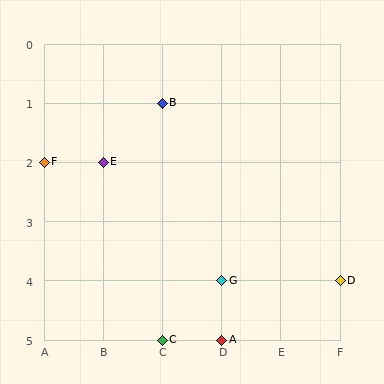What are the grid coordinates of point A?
Point A is at grid coordinates (D, 5).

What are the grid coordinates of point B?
Point B is at grid coordinates (C, 1).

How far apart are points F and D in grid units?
Points F and D are 5 columns and 2 rows apart (about 5.4 grid units diagonally).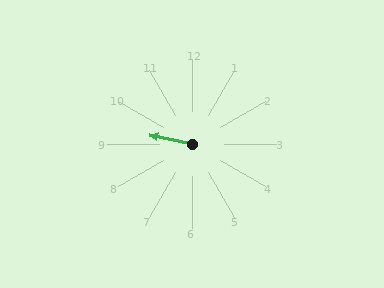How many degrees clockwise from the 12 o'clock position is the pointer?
Approximately 282 degrees.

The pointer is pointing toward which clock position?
Roughly 9 o'clock.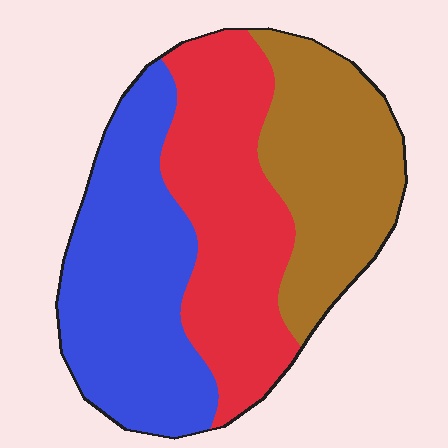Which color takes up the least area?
Brown, at roughly 30%.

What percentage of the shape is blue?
Blue covers about 35% of the shape.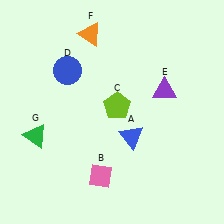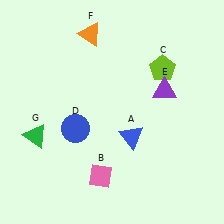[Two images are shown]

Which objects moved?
The objects that moved are: the lime pentagon (C), the blue circle (D).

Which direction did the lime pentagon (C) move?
The lime pentagon (C) moved right.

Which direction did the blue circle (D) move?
The blue circle (D) moved down.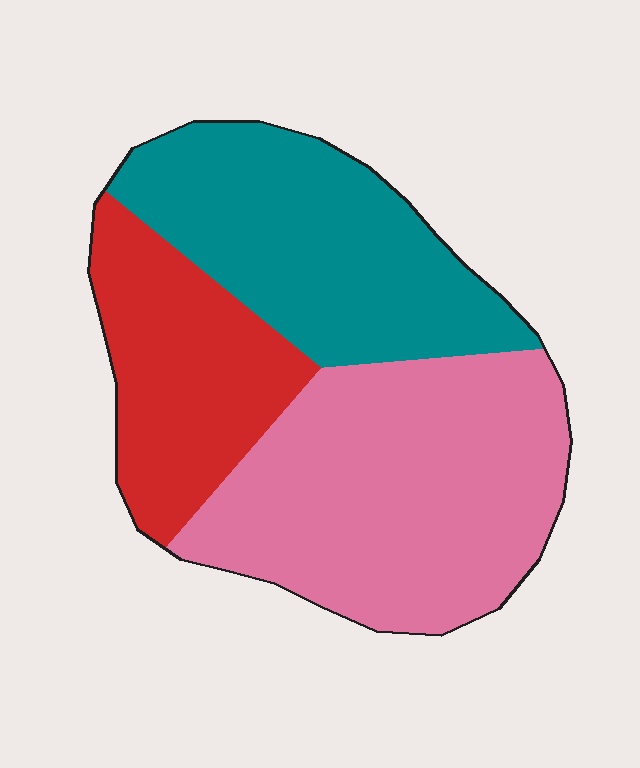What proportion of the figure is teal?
Teal takes up about one third (1/3) of the figure.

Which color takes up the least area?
Red, at roughly 25%.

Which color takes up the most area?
Pink, at roughly 45%.